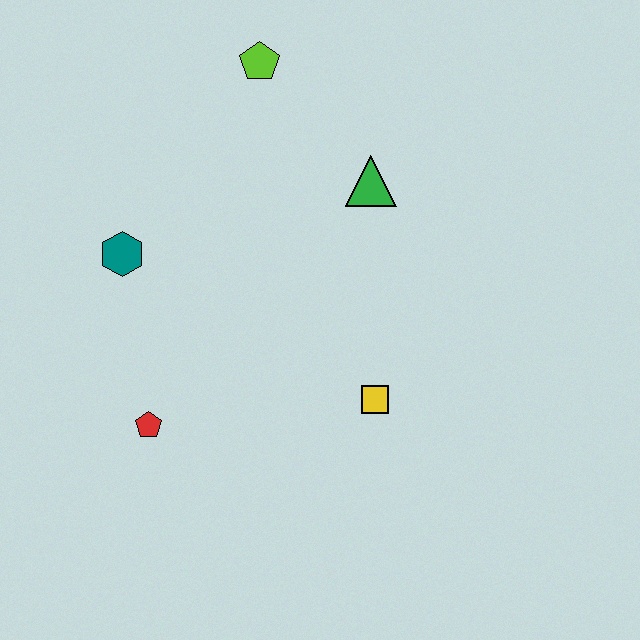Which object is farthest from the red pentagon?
The lime pentagon is farthest from the red pentagon.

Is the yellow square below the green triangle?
Yes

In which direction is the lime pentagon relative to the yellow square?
The lime pentagon is above the yellow square.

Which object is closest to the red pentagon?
The teal hexagon is closest to the red pentagon.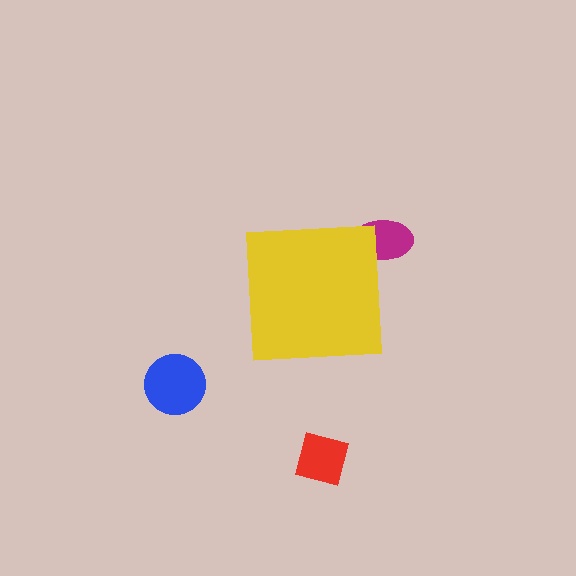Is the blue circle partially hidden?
No, the blue circle is fully visible.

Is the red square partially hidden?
No, the red square is fully visible.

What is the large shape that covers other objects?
A yellow square.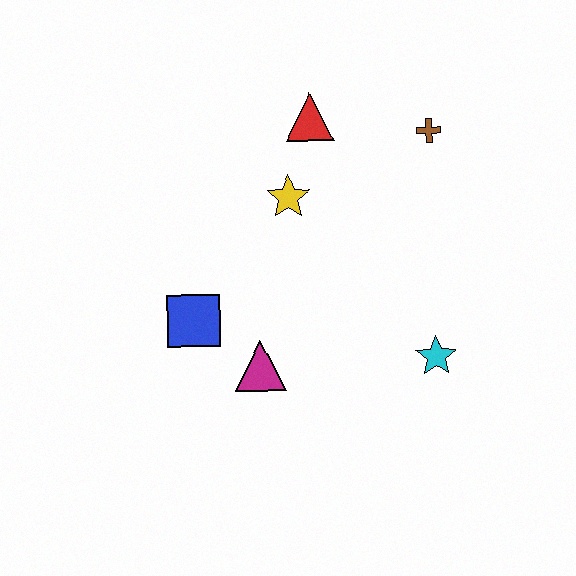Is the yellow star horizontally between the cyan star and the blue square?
Yes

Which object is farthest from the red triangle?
The cyan star is farthest from the red triangle.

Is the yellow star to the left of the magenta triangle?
No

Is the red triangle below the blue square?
No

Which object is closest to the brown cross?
The red triangle is closest to the brown cross.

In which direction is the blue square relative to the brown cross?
The blue square is to the left of the brown cross.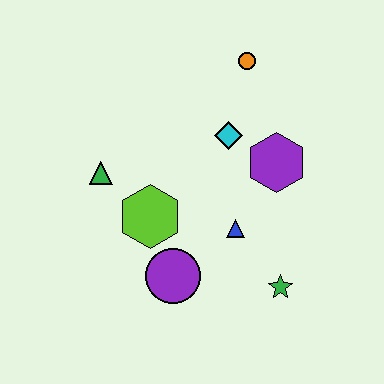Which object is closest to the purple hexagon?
The cyan diamond is closest to the purple hexagon.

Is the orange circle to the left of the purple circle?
No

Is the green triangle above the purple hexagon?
No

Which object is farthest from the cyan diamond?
The green star is farthest from the cyan diamond.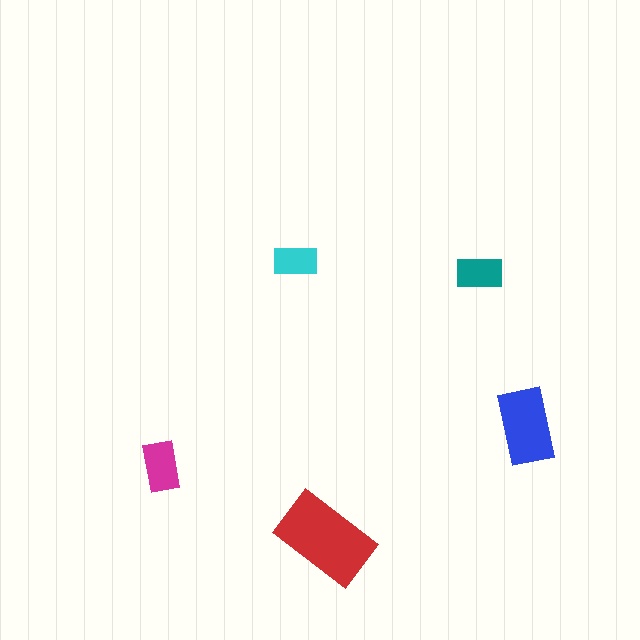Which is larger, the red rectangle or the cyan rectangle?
The red one.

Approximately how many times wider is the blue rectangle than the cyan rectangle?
About 1.5 times wider.